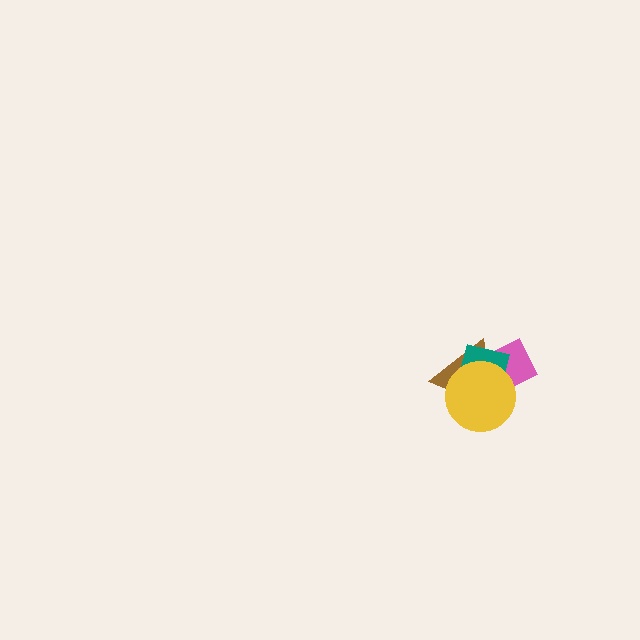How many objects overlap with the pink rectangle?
3 objects overlap with the pink rectangle.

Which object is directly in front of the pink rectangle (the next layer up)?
The teal square is directly in front of the pink rectangle.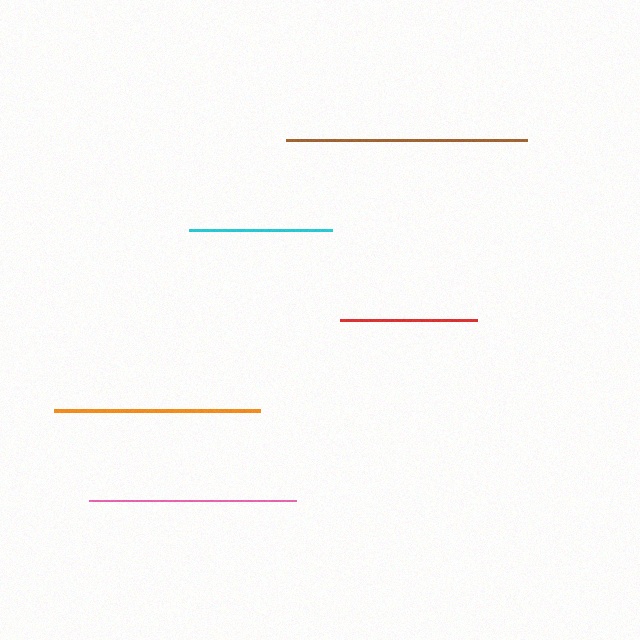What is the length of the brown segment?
The brown segment is approximately 241 pixels long.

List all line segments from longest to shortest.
From longest to shortest: brown, orange, pink, cyan, red.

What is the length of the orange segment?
The orange segment is approximately 207 pixels long.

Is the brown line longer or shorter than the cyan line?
The brown line is longer than the cyan line.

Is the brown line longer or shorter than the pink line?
The brown line is longer than the pink line.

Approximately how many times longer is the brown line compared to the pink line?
The brown line is approximately 1.2 times the length of the pink line.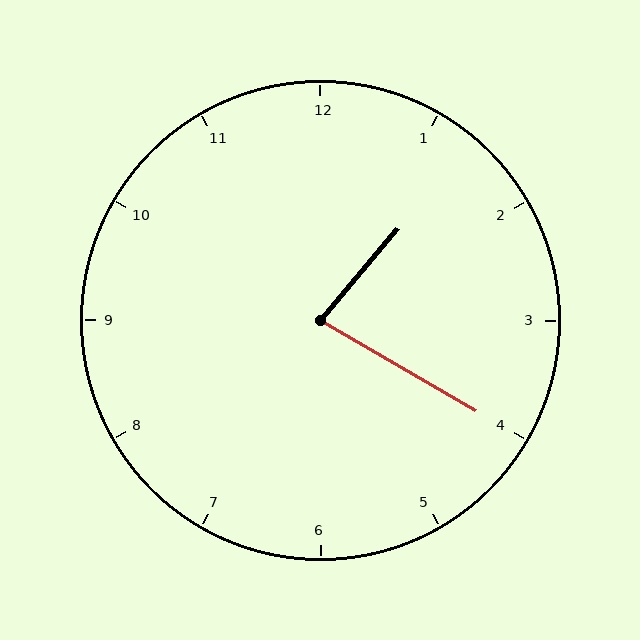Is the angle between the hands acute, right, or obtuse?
It is acute.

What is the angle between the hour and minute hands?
Approximately 80 degrees.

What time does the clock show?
1:20.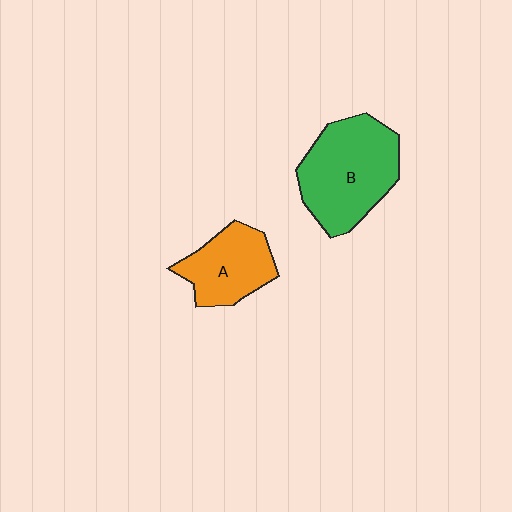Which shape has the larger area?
Shape B (green).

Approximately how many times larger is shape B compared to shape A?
Approximately 1.6 times.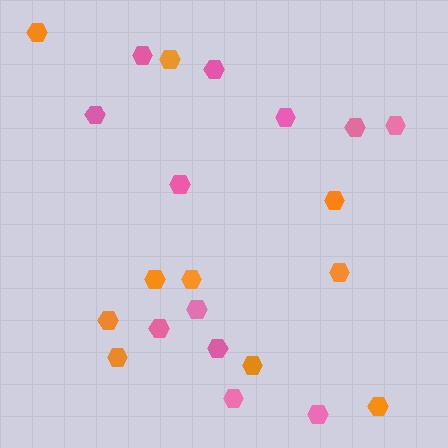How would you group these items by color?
There are 2 groups: one group of pink hexagons (12) and one group of orange hexagons (10).